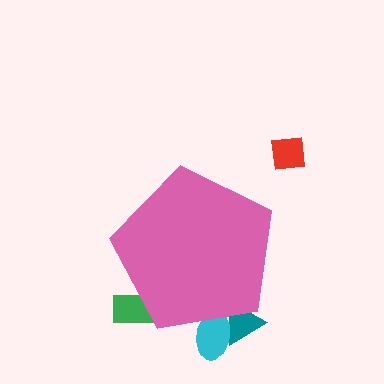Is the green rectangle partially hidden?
Yes, the green rectangle is partially hidden behind the pink pentagon.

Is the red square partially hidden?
No, the red square is fully visible.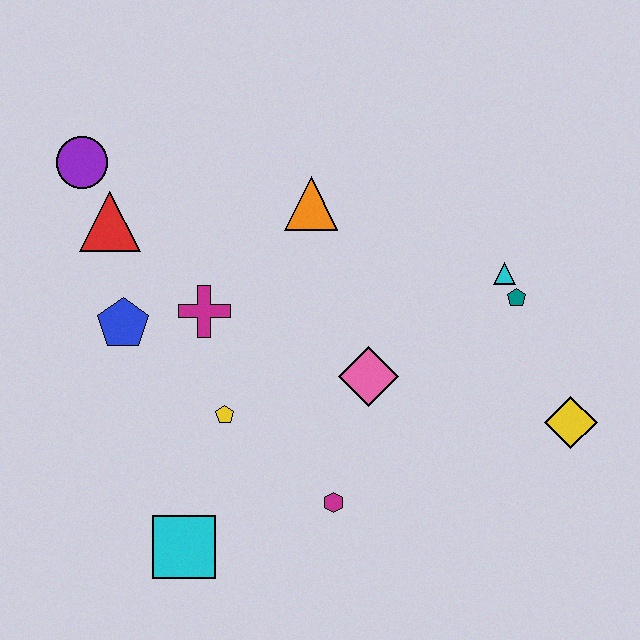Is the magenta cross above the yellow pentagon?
Yes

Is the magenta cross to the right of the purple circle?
Yes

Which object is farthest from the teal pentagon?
The purple circle is farthest from the teal pentagon.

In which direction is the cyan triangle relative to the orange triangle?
The cyan triangle is to the right of the orange triangle.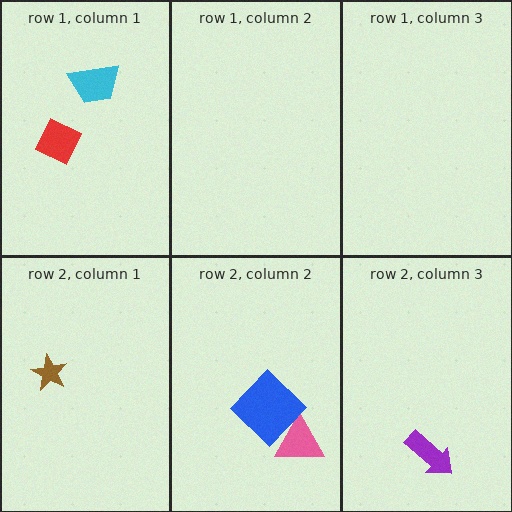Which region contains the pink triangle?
The row 2, column 2 region.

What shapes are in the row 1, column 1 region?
The cyan trapezoid, the red diamond.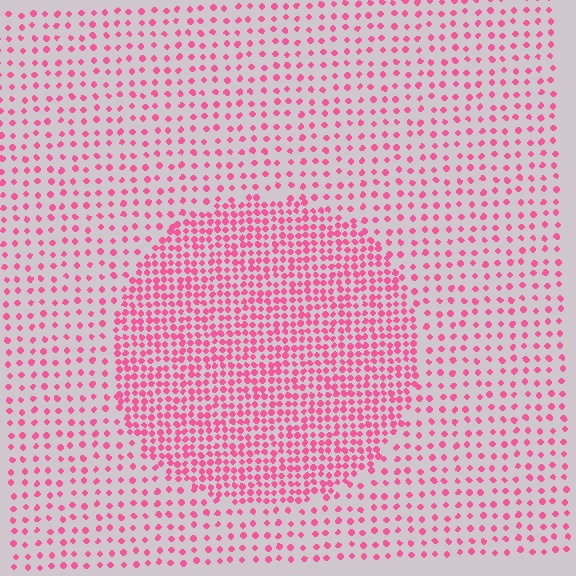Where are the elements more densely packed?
The elements are more densely packed inside the circle boundary.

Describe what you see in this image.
The image contains small pink elements arranged at two different densities. A circle-shaped region is visible where the elements are more densely packed than the surrounding area.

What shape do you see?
I see a circle.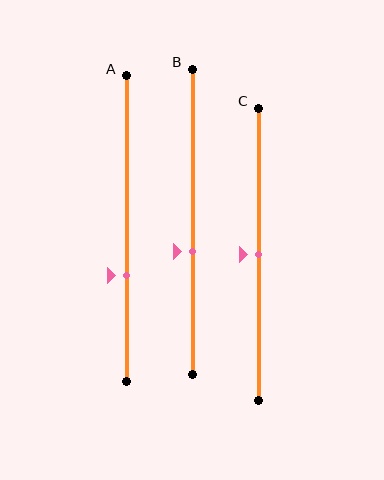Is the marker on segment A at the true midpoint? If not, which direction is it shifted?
No, the marker on segment A is shifted downward by about 15% of the segment length.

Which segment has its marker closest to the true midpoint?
Segment C has its marker closest to the true midpoint.